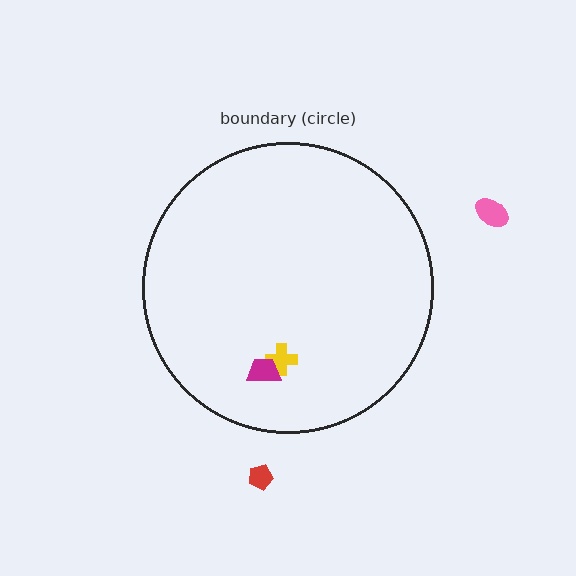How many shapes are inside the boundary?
2 inside, 2 outside.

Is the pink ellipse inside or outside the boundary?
Outside.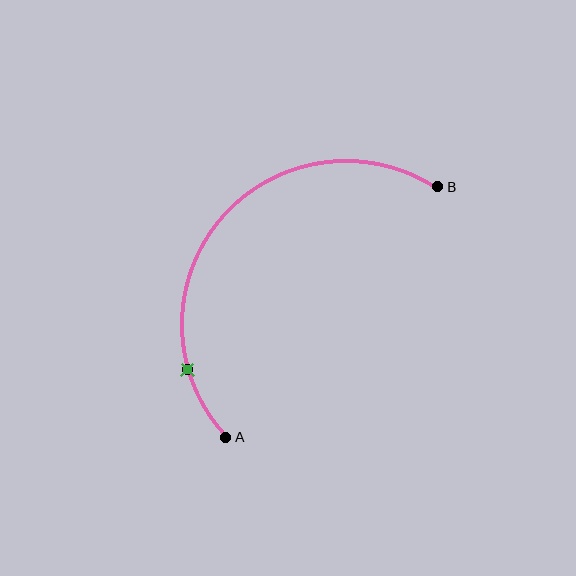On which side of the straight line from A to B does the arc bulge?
The arc bulges above and to the left of the straight line connecting A and B.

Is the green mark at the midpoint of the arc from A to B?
No. The green mark lies on the arc but is closer to endpoint A. The arc midpoint would be at the point on the curve equidistant along the arc from both A and B.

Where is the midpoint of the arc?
The arc midpoint is the point on the curve farthest from the straight line joining A and B. It sits above and to the left of that line.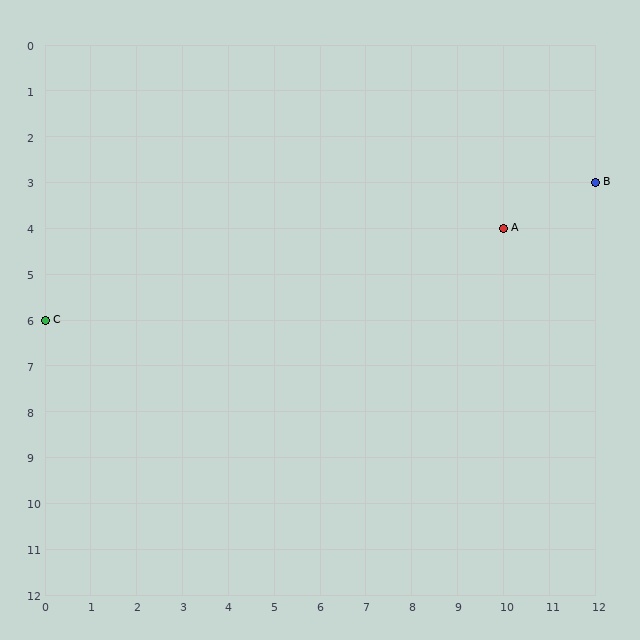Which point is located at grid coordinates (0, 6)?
Point C is at (0, 6).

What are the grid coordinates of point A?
Point A is at grid coordinates (10, 4).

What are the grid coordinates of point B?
Point B is at grid coordinates (12, 3).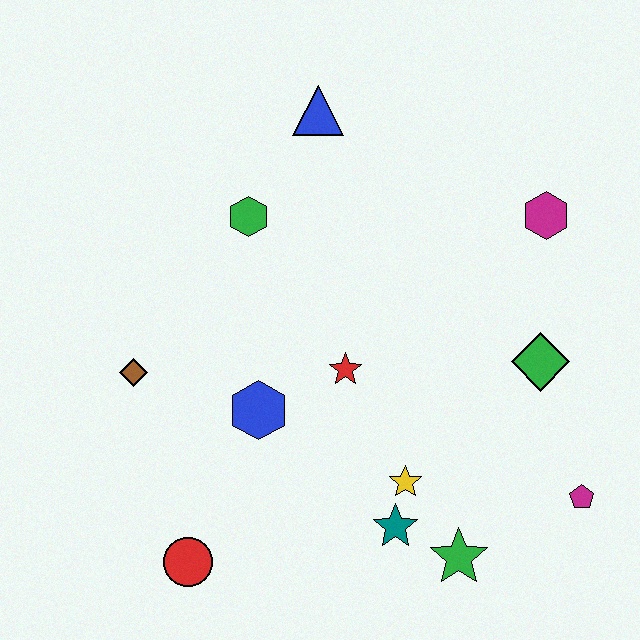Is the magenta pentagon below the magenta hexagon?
Yes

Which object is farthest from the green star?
The blue triangle is farthest from the green star.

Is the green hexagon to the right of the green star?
No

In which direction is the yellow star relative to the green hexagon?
The yellow star is below the green hexagon.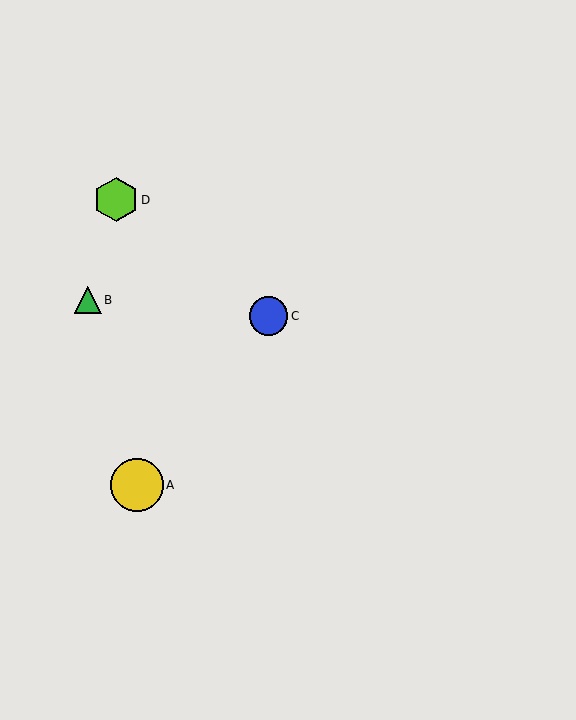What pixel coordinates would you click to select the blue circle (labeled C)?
Click at (268, 316) to select the blue circle C.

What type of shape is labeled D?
Shape D is a lime hexagon.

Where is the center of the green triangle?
The center of the green triangle is at (88, 300).